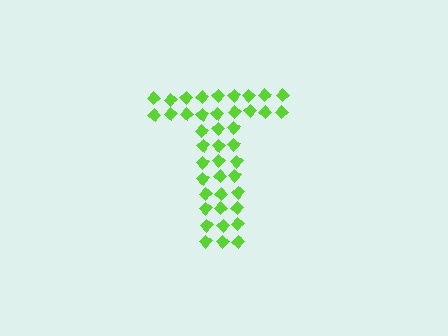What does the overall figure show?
The overall figure shows the letter T.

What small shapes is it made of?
It is made of small diamonds.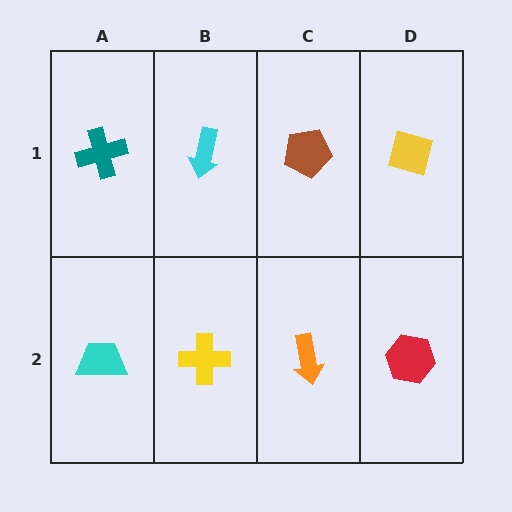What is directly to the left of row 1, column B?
A teal cross.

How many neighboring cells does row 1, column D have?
2.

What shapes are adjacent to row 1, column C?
An orange arrow (row 2, column C), a cyan arrow (row 1, column B), a yellow square (row 1, column D).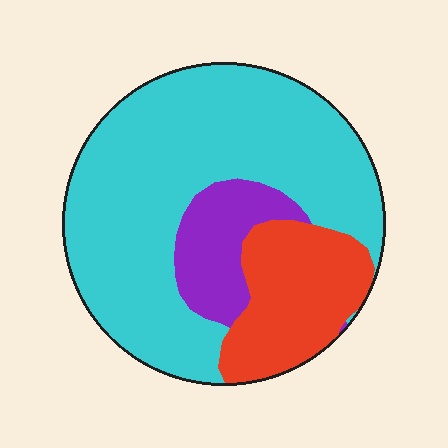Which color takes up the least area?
Purple, at roughly 15%.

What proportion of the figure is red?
Red covers 21% of the figure.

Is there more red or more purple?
Red.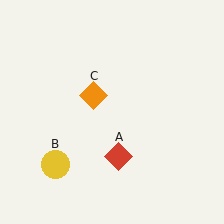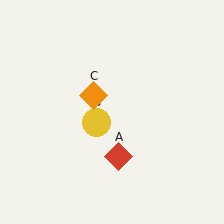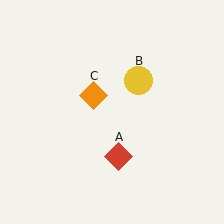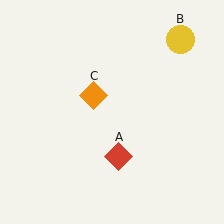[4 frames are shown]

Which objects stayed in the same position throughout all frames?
Red diamond (object A) and orange diamond (object C) remained stationary.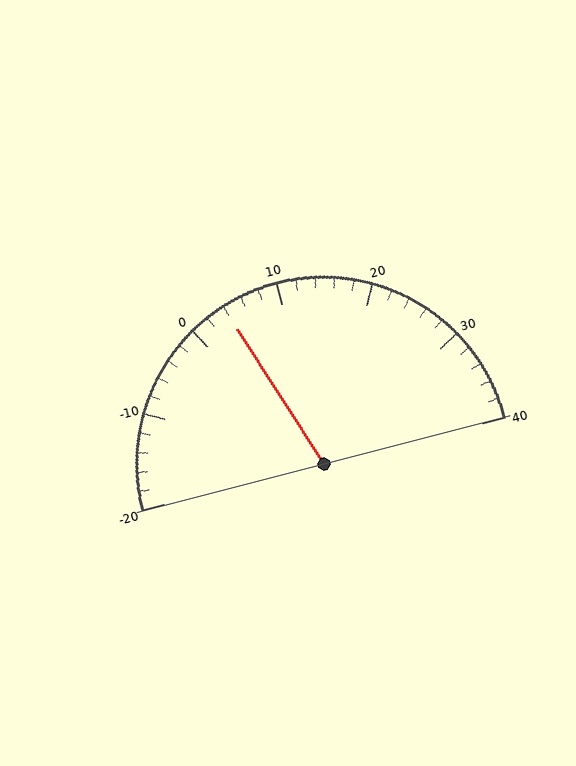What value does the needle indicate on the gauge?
The needle indicates approximately 4.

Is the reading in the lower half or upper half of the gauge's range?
The reading is in the lower half of the range (-20 to 40).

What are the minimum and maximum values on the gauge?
The gauge ranges from -20 to 40.